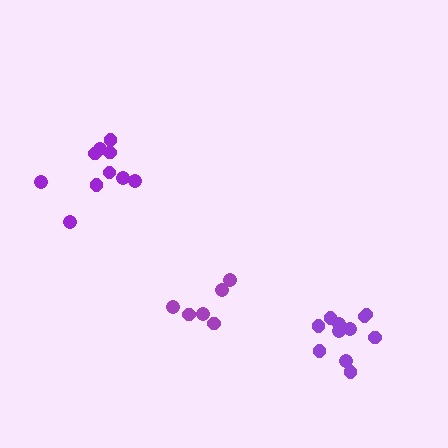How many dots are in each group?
Group 1: 6 dots, Group 2: 10 dots, Group 3: 11 dots (27 total).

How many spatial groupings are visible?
There are 3 spatial groupings.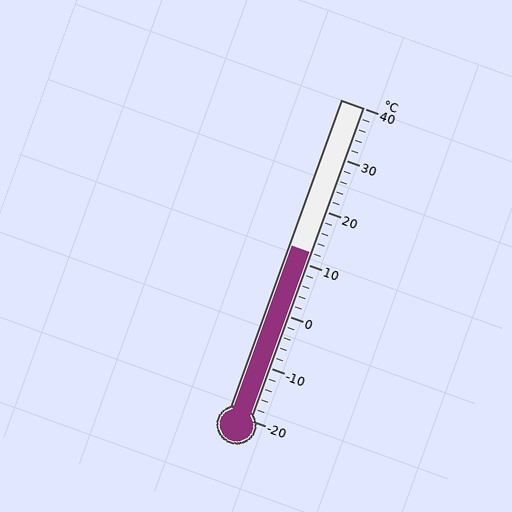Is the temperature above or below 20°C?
The temperature is below 20°C.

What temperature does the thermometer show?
The thermometer shows approximately 12°C.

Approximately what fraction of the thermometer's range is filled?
The thermometer is filled to approximately 55% of its range.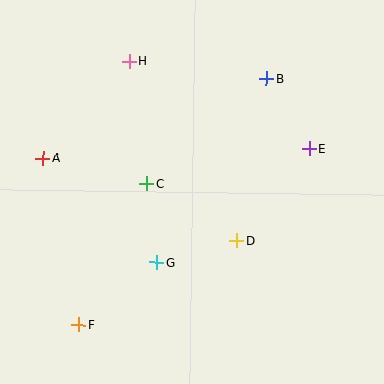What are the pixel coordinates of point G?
Point G is at (157, 262).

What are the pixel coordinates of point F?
Point F is at (79, 325).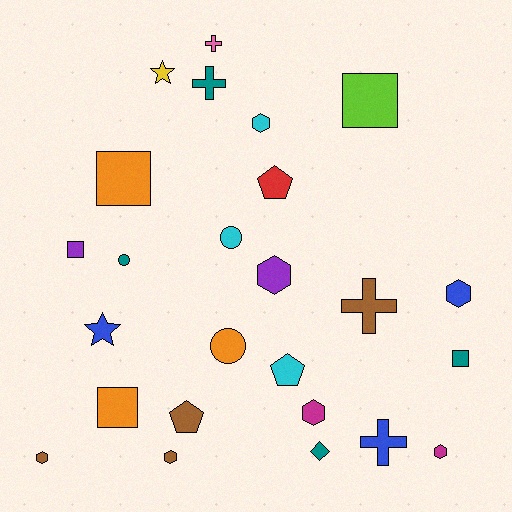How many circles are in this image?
There are 3 circles.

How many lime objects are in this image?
There is 1 lime object.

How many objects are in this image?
There are 25 objects.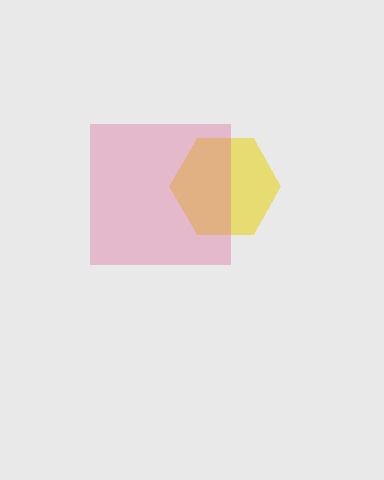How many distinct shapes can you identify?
There are 2 distinct shapes: a yellow hexagon, a pink square.